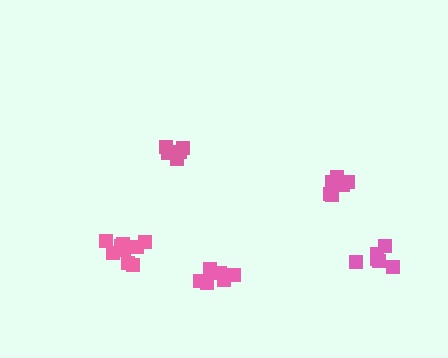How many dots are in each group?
Group 1: 9 dots, Group 2: 6 dots, Group 3: 6 dots, Group 4: 6 dots, Group 5: 10 dots (37 total).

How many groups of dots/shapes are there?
There are 5 groups.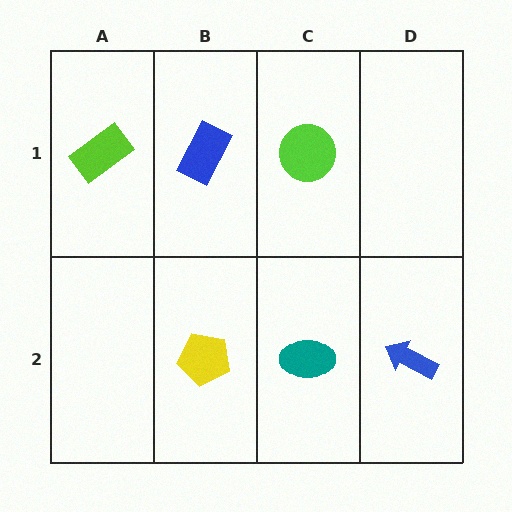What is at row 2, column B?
A yellow pentagon.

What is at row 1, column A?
A lime rectangle.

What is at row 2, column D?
A blue arrow.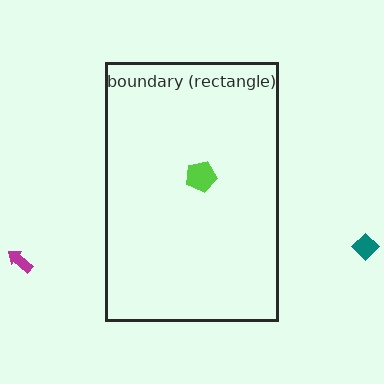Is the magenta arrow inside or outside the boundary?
Outside.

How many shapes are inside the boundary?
1 inside, 2 outside.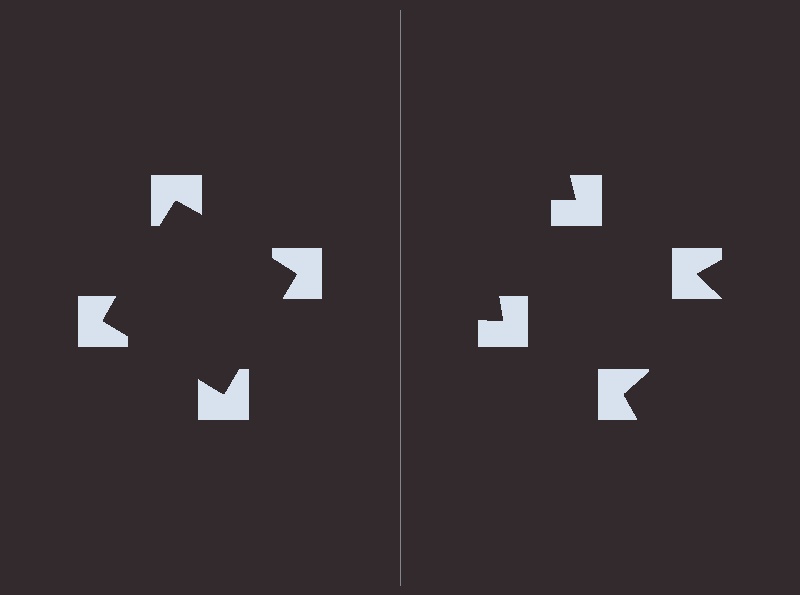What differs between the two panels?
The notched squares are positioned identically on both sides; only the wedge orientations differ. On the left they align to a square; on the right they are misaligned.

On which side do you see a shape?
An illusory square appears on the left side. On the right side the wedge cuts are rotated, so no coherent shape forms.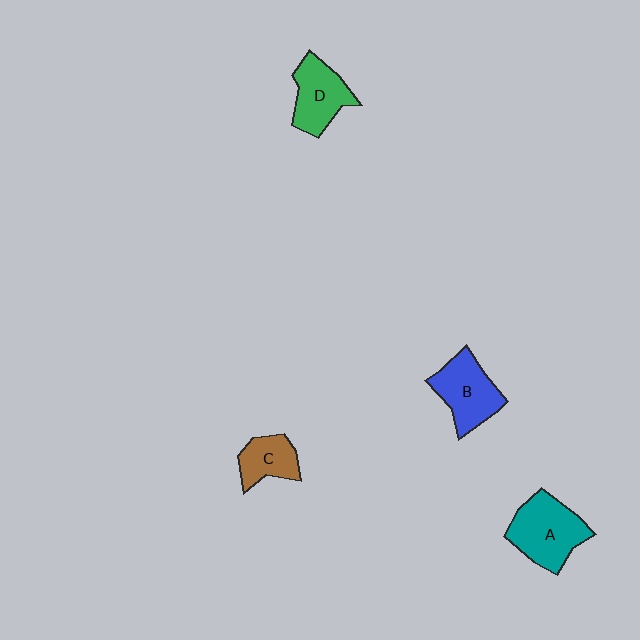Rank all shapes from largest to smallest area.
From largest to smallest: A (teal), B (blue), D (green), C (brown).